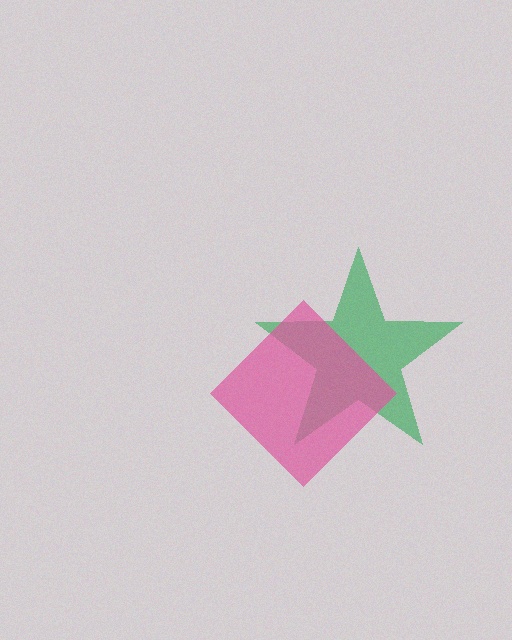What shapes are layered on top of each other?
The layered shapes are: a green star, a pink diamond.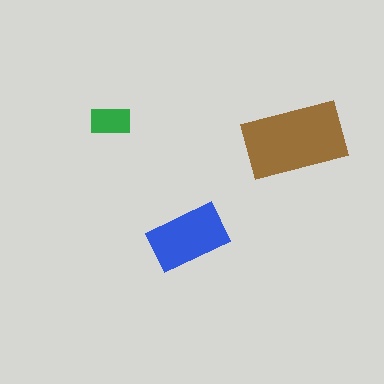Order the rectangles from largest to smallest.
the brown one, the blue one, the green one.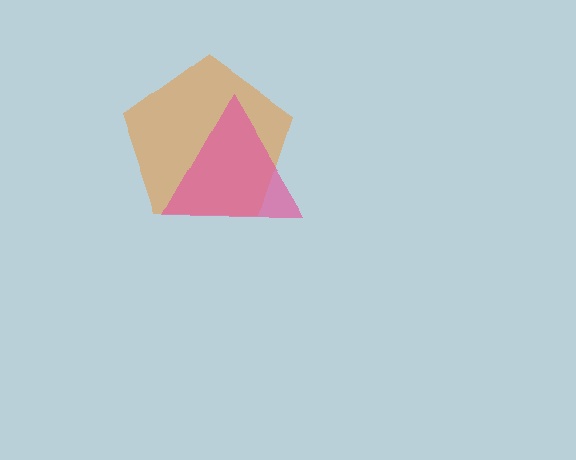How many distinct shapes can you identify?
There are 2 distinct shapes: an orange pentagon, a pink triangle.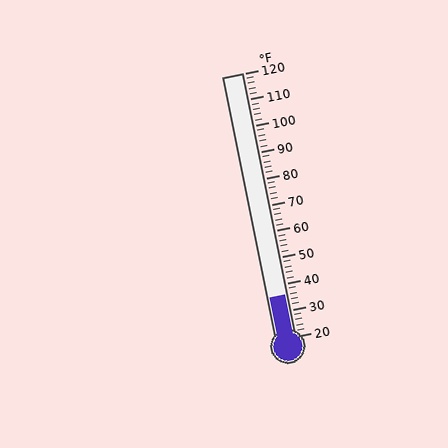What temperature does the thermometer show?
The thermometer shows approximately 36°F.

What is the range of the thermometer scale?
The thermometer scale ranges from 20°F to 120°F.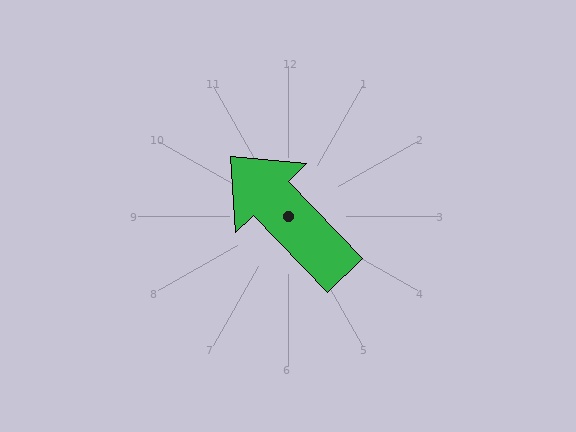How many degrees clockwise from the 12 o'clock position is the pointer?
Approximately 316 degrees.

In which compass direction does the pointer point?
Northwest.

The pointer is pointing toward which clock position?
Roughly 11 o'clock.